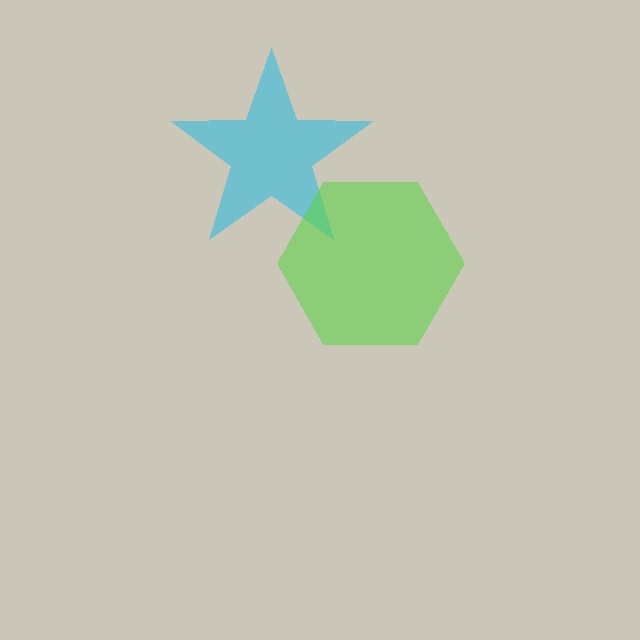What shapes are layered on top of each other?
The layered shapes are: a cyan star, a lime hexagon.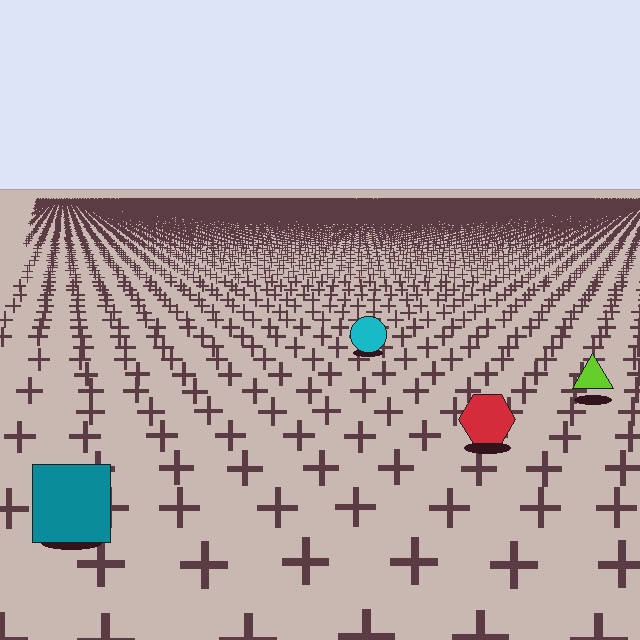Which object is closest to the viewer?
The teal square is closest. The texture marks near it are larger and more spread out.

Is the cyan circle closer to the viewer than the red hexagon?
No. The red hexagon is closer — you can tell from the texture gradient: the ground texture is coarser near it.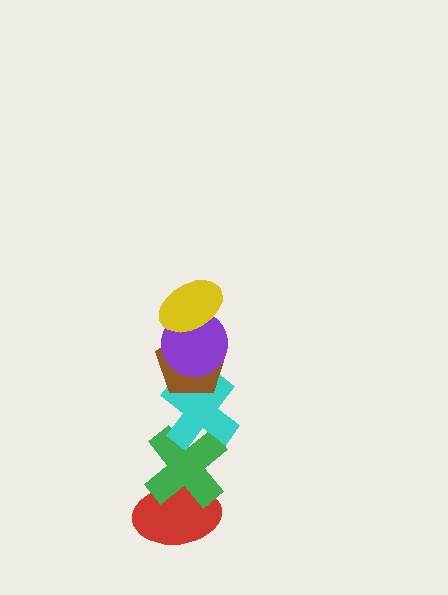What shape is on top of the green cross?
The cyan cross is on top of the green cross.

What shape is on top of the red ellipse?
The green cross is on top of the red ellipse.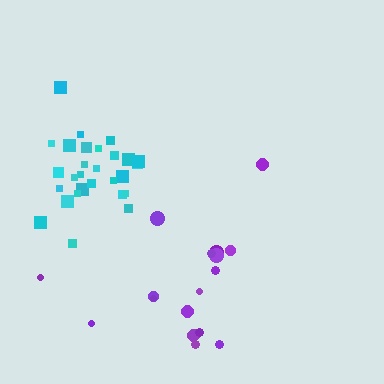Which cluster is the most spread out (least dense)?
Purple.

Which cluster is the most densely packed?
Cyan.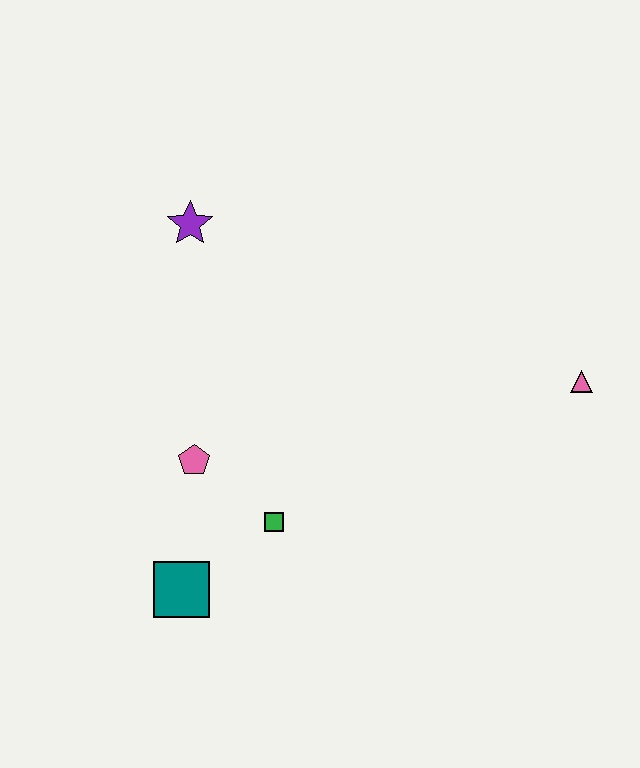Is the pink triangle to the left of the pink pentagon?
No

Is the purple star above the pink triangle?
Yes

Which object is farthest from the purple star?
The pink triangle is farthest from the purple star.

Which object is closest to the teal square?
The green square is closest to the teal square.